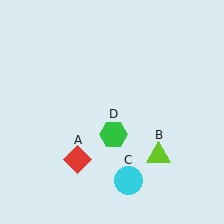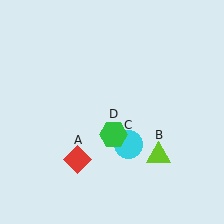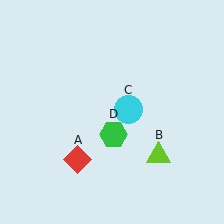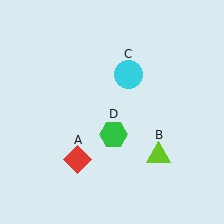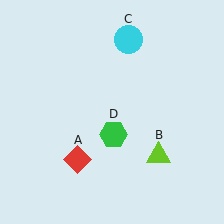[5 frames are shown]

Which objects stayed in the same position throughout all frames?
Red diamond (object A) and lime triangle (object B) and green hexagon (object D) remained stationary.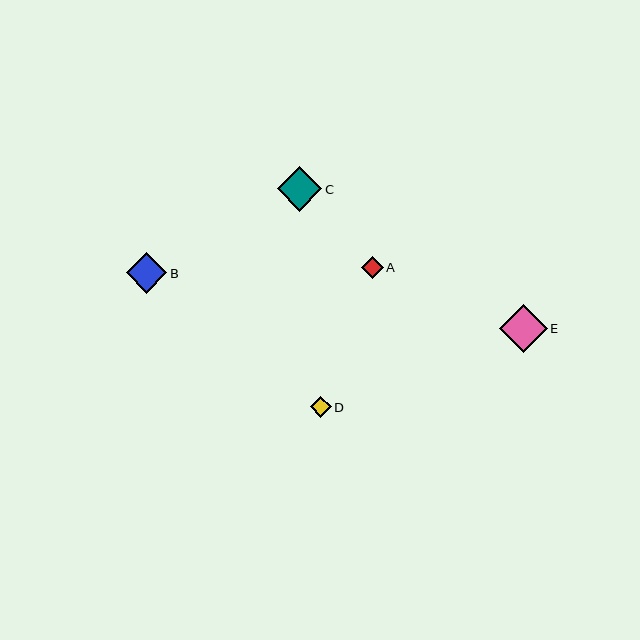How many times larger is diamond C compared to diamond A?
Diamond C is approximately 2.1 times the size of diamond A.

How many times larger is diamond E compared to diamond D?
Diamond E is approximately 2.3 times the size of diamond D.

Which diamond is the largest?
Diamond E is the largest with a size of approximately 48 pixels.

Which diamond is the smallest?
Diamond D is the smallest with a size of approximately 21 pixels.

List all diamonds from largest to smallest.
From largest to smallest: E, C, B, A, D.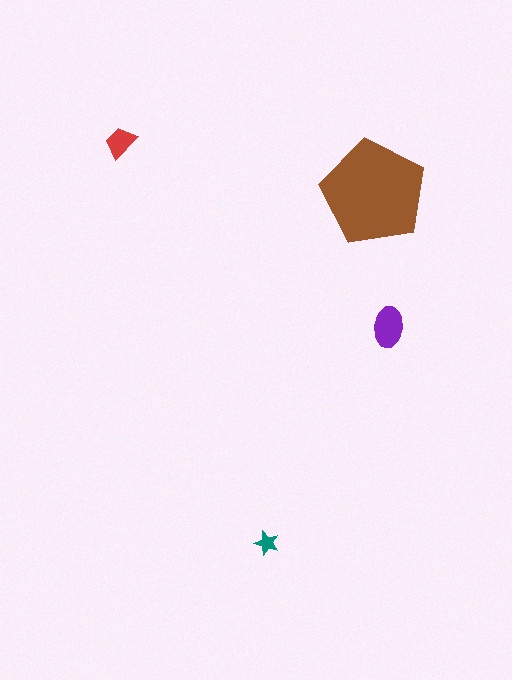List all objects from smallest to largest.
The teal star, the red trapezoid, the purple ellipse, the brown pentagon.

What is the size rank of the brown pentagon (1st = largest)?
1st.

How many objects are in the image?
There are 4 objects in the image.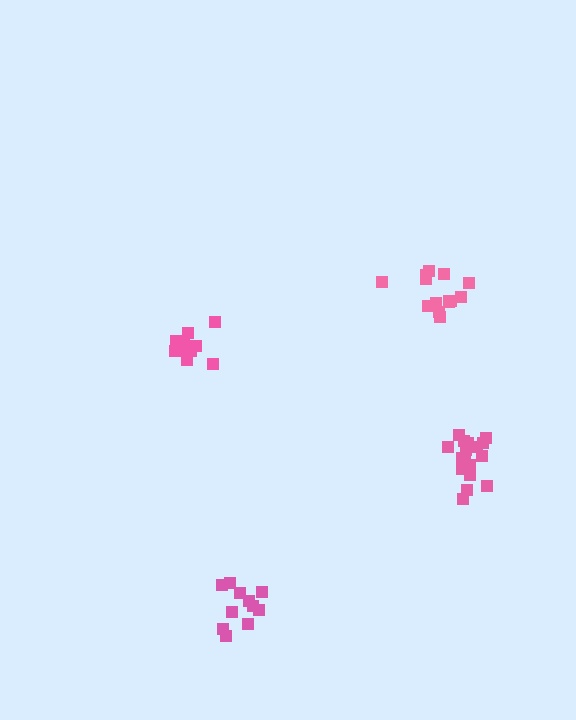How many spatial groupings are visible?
There are 4 spatial groupings.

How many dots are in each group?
Group 1: 17 dots, Group 2: 11 dots, Group 3: 11 dots, Group 4: 14 dots (53 total).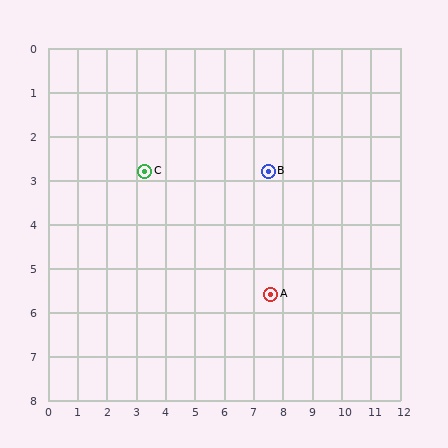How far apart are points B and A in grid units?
Points B and A are about 2.8 grid units apart.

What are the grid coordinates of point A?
Point A is at approximately (7.6, 5.6).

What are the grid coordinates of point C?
Point C is at approximately (3.3, 2.8).